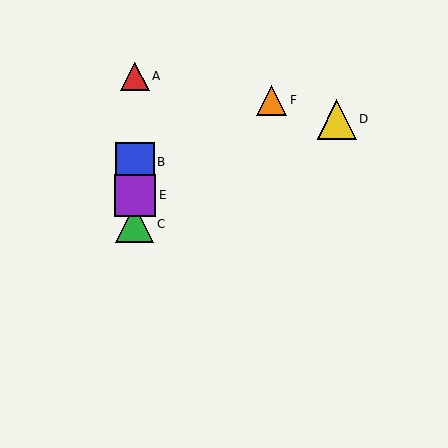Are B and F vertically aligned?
No, B is at x≈135 and F is at x≈272.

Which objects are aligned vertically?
Objects A, B, C, E are aligned vertically.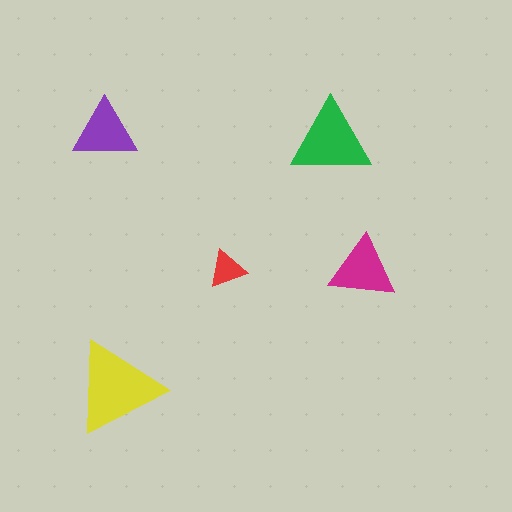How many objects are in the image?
There are 5 objects in the image.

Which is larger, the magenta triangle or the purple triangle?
The magenta one.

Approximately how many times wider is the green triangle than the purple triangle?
About 1.5 times wider.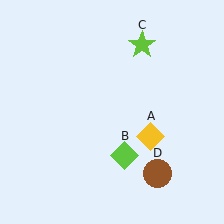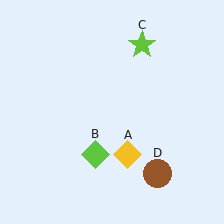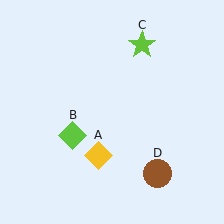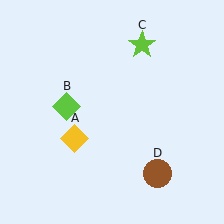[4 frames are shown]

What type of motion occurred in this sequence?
The yellow diamond (object A), lime diamond (object B) rotated clockwise around the center of the scene.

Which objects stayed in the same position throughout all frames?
Lime star (object C) and brown circle (object D) remained stationary.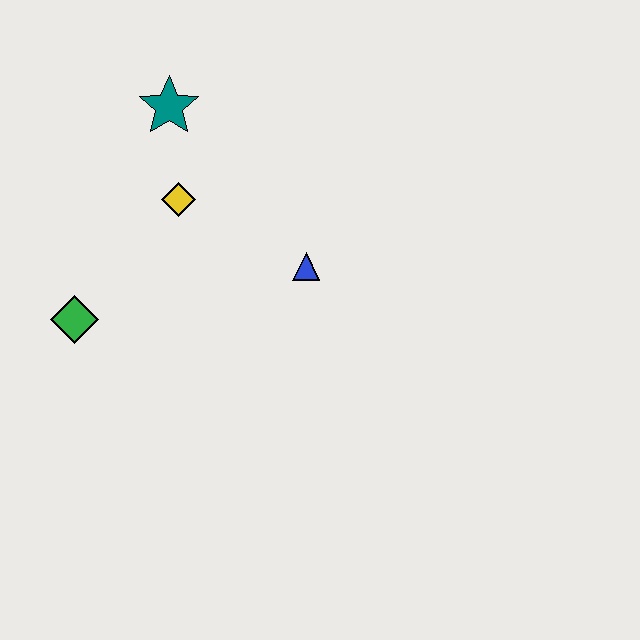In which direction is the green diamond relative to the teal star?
The green diamond is below the teal star.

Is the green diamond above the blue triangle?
No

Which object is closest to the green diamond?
The yellow diamond is closest to the green diamond.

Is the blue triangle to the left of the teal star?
No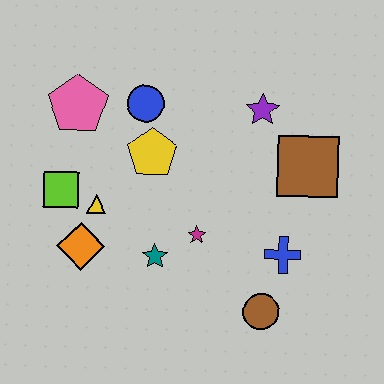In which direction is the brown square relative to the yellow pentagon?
The brown square is to the right of the yellow pentagon.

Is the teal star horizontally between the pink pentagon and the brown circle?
Yes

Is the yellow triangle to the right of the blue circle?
No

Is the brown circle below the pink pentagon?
Yes